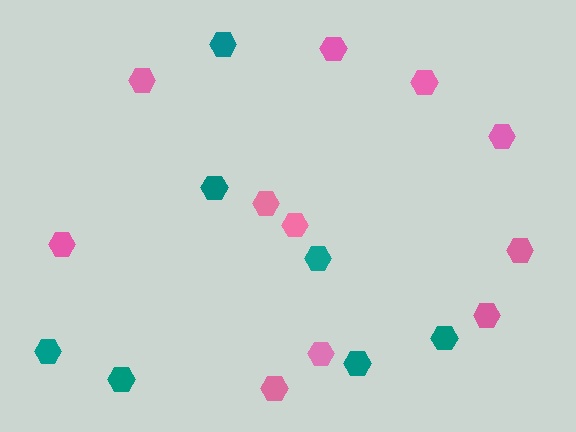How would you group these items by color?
There are 2 groups: one group of teal hexagons (7) and one group of pink hexagons (11).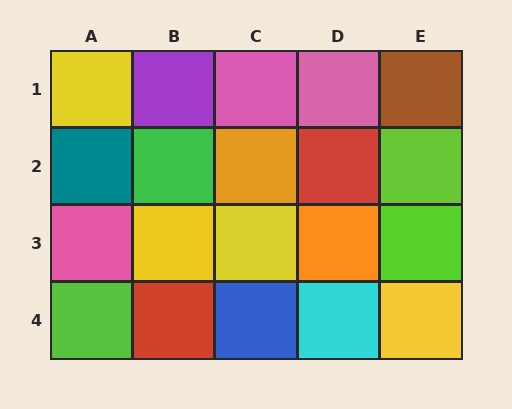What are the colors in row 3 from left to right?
Pink, yellow, yellow, orange, lime.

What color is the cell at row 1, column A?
Yellow.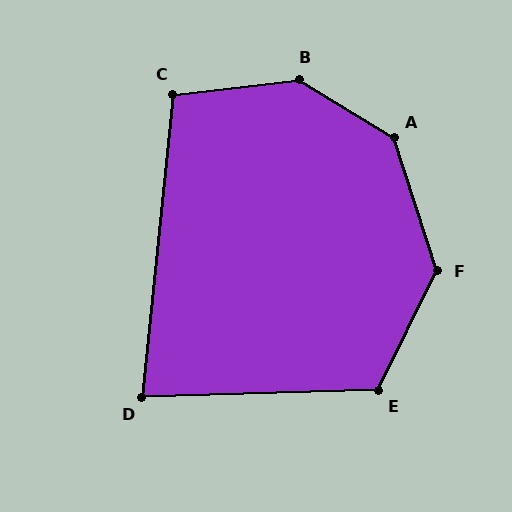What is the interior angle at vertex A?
Approximately 140 degrees (obtuse).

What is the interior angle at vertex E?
Approximately 118 degrees (obtuse).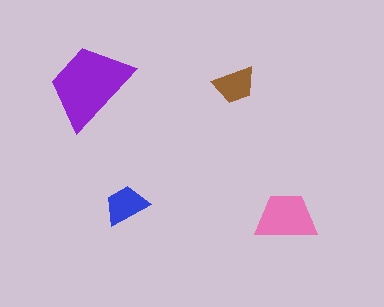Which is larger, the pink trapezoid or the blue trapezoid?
The pink one.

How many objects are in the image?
There are 4 objects in the image.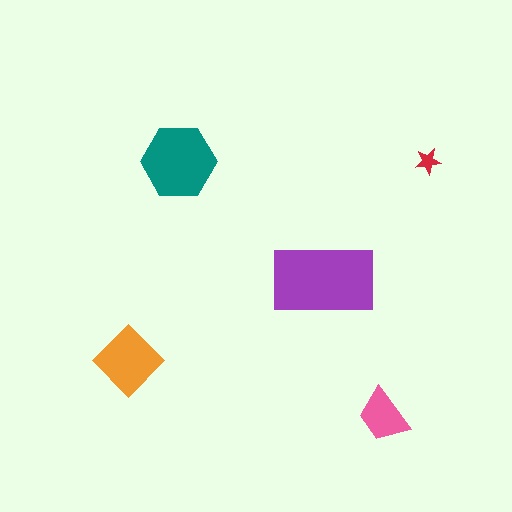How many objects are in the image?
There are 5 objects in the image.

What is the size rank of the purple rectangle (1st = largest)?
1st.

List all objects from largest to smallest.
The purple rectangle, the teal hexagon, the orange diamond, the pink trapezoid, the red star.